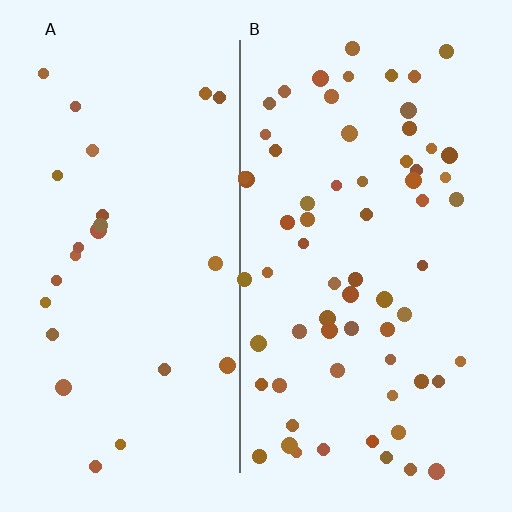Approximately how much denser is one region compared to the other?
Approximately 2.7× — region B over region A.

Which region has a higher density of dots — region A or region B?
B (the right).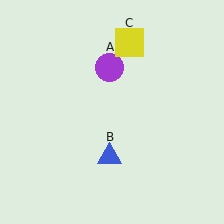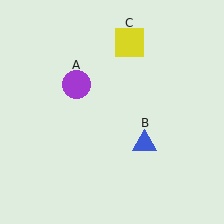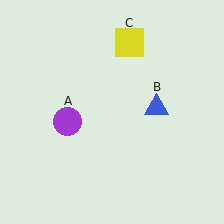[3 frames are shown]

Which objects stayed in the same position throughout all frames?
Yellow square (object C) remained stationary.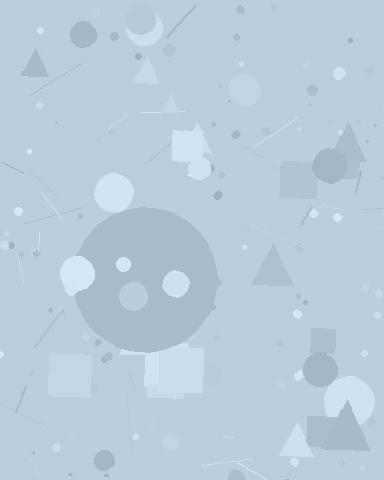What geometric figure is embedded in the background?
A circle is embedded in the background.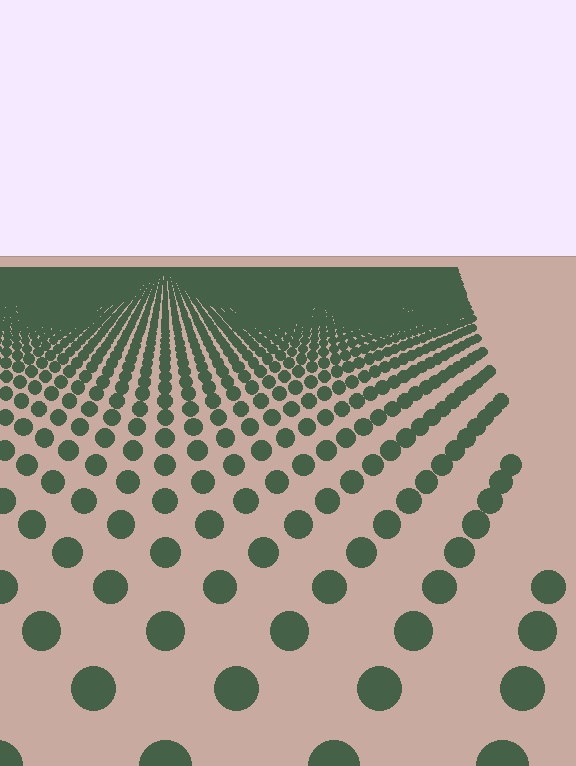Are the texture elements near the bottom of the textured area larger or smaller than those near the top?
Larger. Near the bottom, elements are closer to the viewer and appear at a bigger on-screen size.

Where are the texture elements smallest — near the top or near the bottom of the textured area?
Near the top.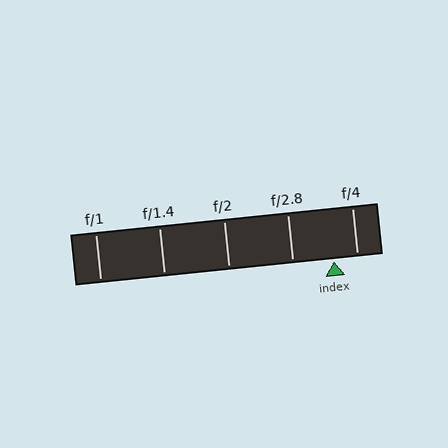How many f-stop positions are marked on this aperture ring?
There are 5 f-stop positions marked.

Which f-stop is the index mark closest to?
The index mark is closest to f/4.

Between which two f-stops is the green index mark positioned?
The index mark is between f/2.8 and f/4.